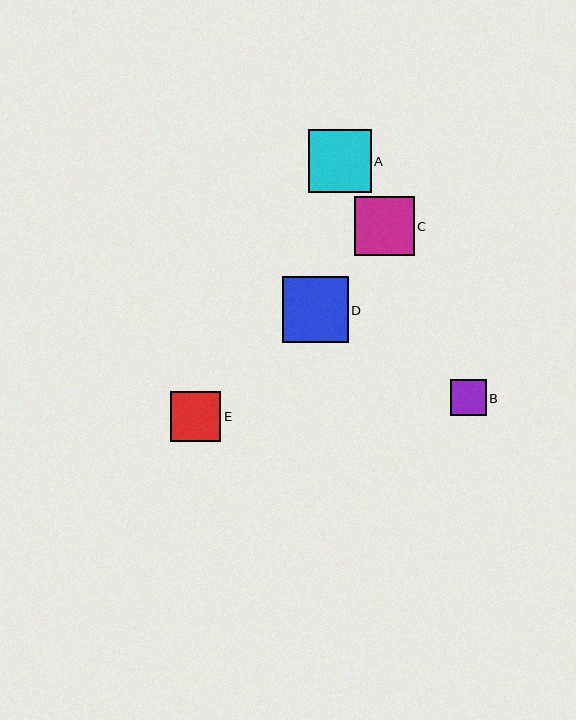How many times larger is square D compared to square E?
Square D is approximately 1.3 times the size of square E.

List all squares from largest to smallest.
From largest to smallest: D, A, C, E, B.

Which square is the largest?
Square D is the largest with a size of approximately 66 pixels.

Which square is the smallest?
Square B is the smallest with a size of approximately 36 pixels.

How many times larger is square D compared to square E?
Square D is approximately 1.3 times the size of square E.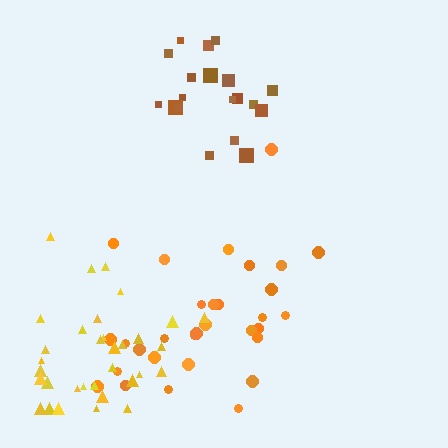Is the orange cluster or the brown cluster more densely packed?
Brown.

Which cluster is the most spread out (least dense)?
Yellow.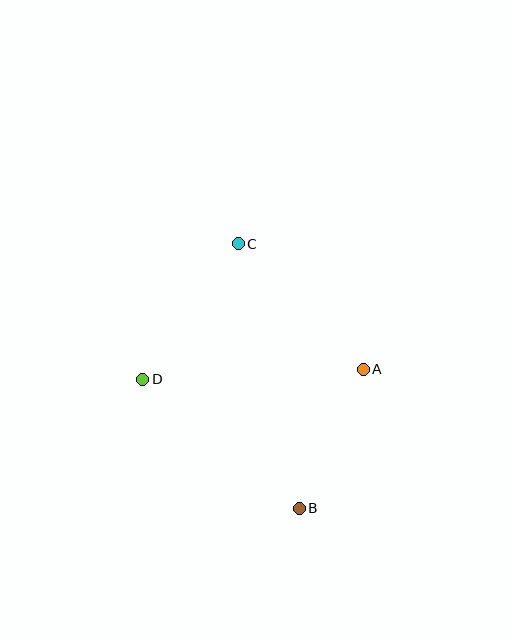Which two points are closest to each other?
Points A and B are closest to each other.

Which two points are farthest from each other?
Points B and C are farthest from each other.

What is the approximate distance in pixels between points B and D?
The distance between B and D is approximately 203 pixels.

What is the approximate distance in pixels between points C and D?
The distance between C and D is approximately 166 pixels.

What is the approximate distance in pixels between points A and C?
The distance between A and C is approximately 177 pixels.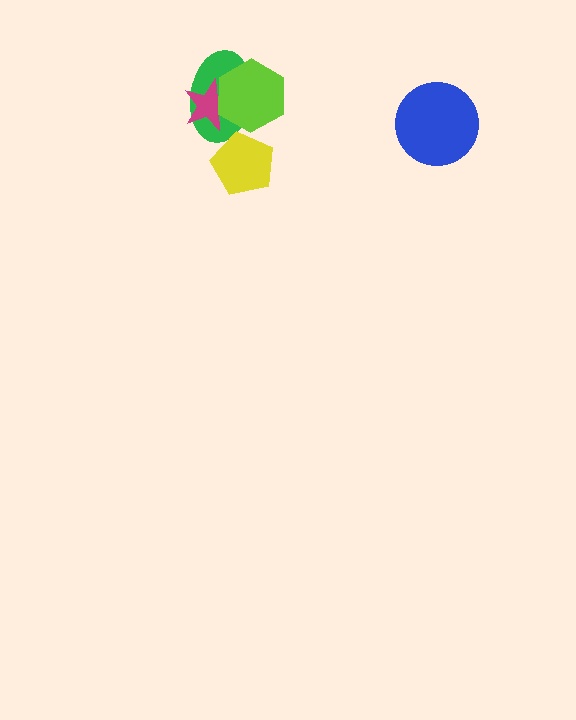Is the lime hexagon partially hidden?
No, no other shape covers it.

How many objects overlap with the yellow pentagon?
1 object overlaps with the yellow pentagon.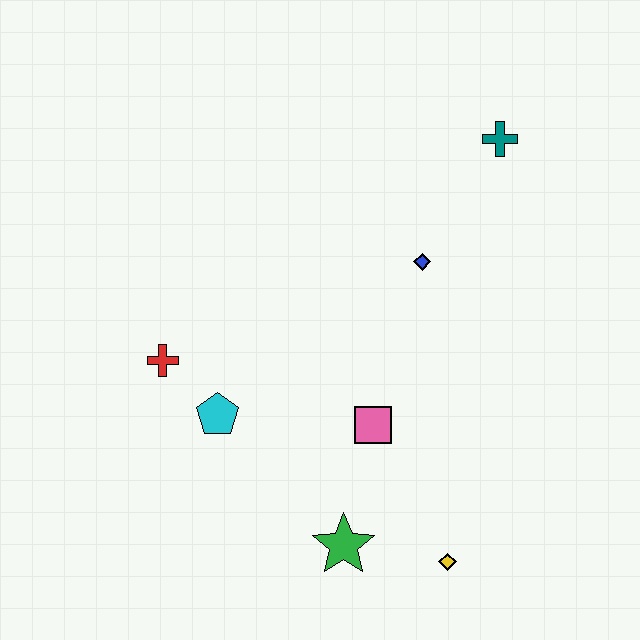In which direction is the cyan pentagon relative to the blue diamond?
The cyan pentagon is to the left of the blue diamond.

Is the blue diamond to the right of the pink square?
Yes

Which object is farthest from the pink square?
The teal cross is farthest from the pink square.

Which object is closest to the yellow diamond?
The green star is closest to the yellow diamond.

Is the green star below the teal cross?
Yes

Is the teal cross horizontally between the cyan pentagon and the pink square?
No